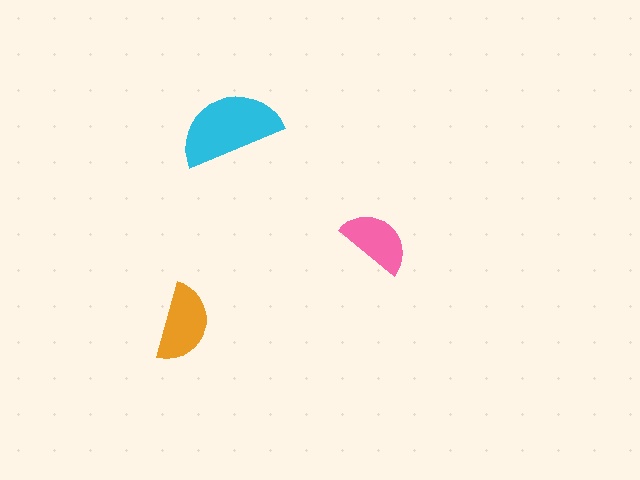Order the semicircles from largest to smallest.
the cyan one, the orange one, the pink one.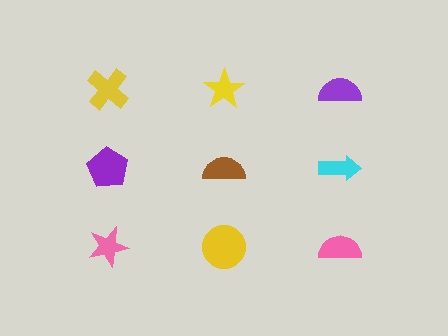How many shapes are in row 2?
3 shapes.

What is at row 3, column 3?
A pink semicircle.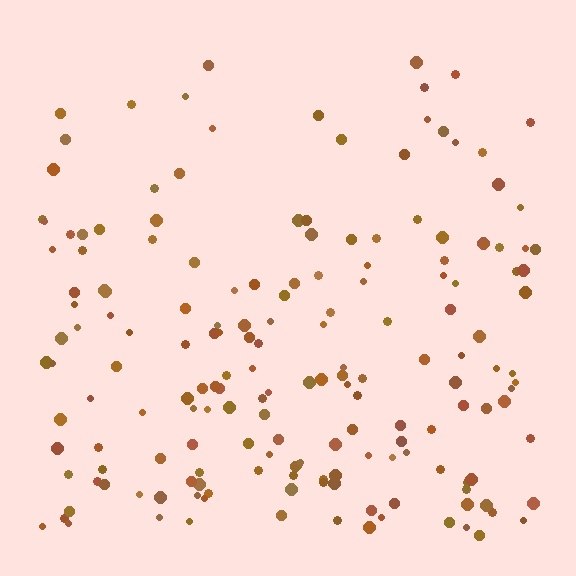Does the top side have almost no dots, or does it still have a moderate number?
Still a moderate number, just noticeably fewer than the bottom.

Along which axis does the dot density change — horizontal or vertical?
Vertical.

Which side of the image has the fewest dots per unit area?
The top.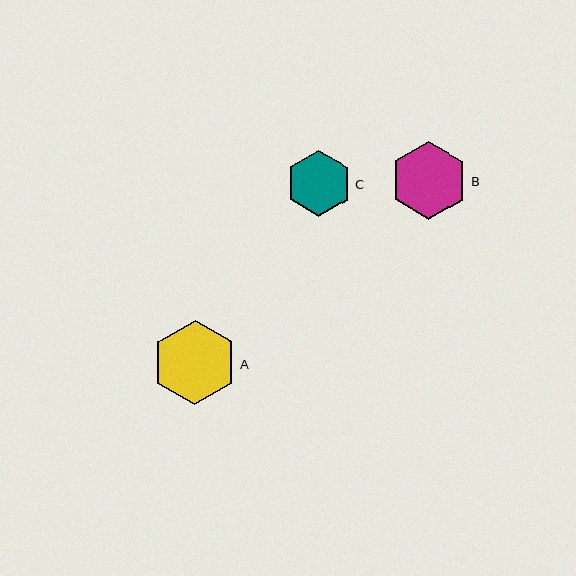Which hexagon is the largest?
Hexagon A is the largest with a size of approximately 84 pixels.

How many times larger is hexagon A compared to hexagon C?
Hexagon A is approximately 1.3 times the size of hexagon C.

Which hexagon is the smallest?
Hexagon C is the smallest with a size of approximately 66 pixels.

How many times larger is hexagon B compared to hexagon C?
Hexagon B is approximately 1.2 times the size of hexagon C.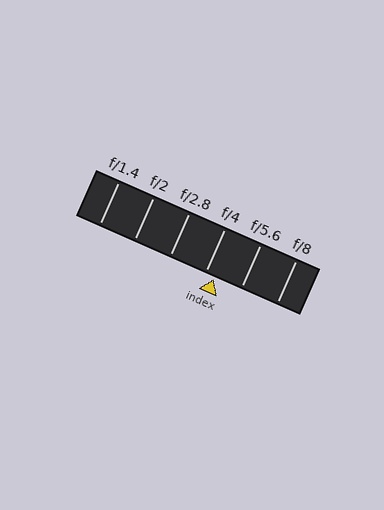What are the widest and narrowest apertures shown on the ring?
The widest aperture shown is f/1.4 and the narrowest is f/8.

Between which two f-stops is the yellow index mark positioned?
The index mark is between f/4 and f/5.6.